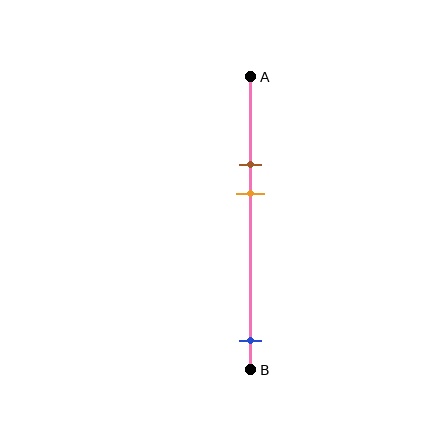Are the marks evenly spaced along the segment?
No, the marks are not evenly spaced.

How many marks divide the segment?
There are 3 marks dividing the segment.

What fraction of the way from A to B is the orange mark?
The orange mark is approximately 40% (0.4) of the way from A to B.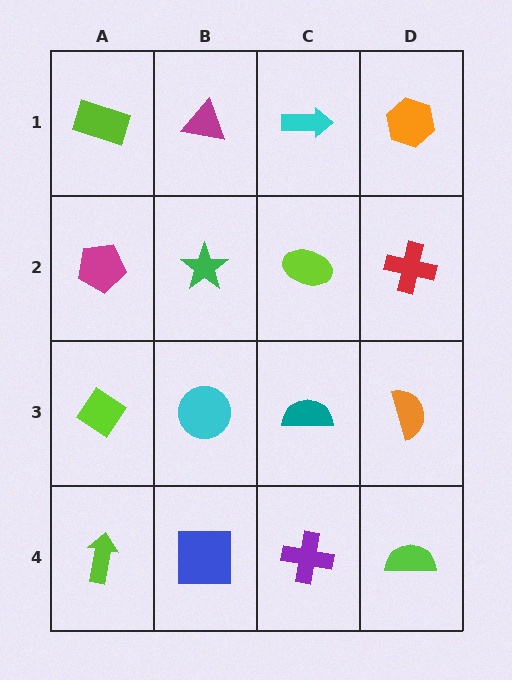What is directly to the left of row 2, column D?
A lime ellipse.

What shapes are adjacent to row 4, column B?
A cyan circle (row 3, column B), a lime arrow (row 4, column A), a purple cross (row 4, column C).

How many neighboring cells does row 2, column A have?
3.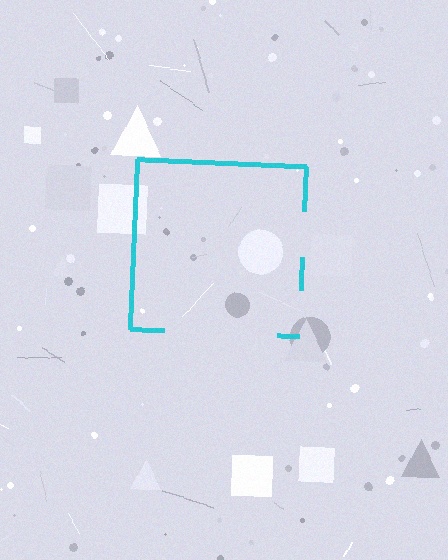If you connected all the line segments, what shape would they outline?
They would outline a square.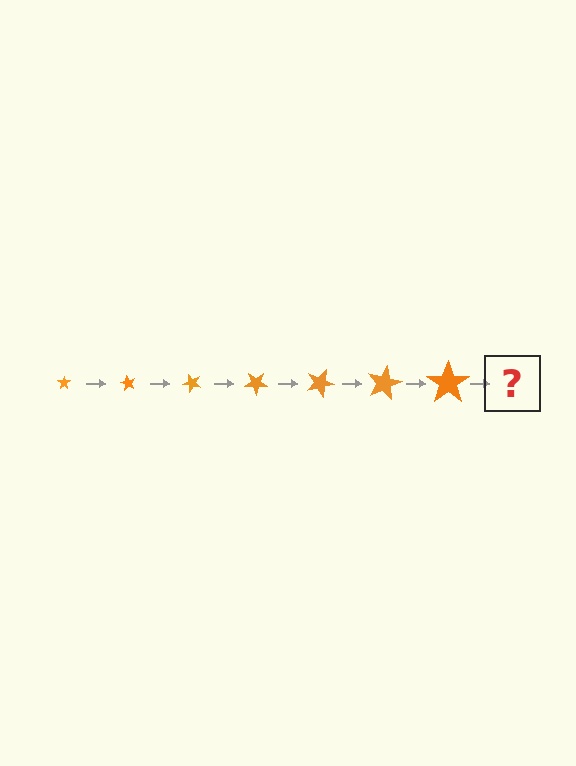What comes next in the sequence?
The next element should be a star, larger than the previous one and rotated 420 degrees from the start.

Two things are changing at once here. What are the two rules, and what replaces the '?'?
The two rules are that the star grows larger each step and it rotates 60 degrees each step. The '?' should be a star, larger than the previous one and rotated 420 degrees from the start.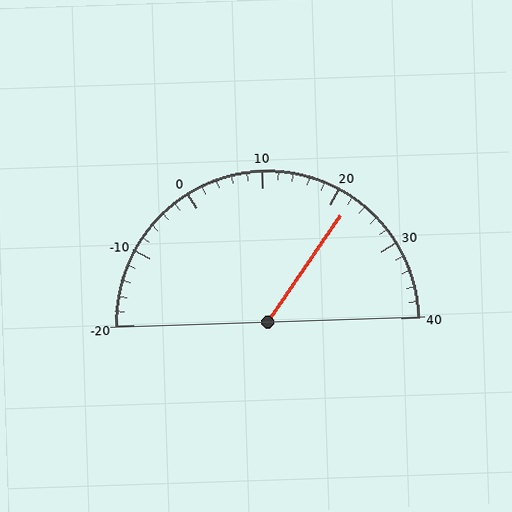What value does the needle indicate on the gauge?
The needle indicates approximately 22.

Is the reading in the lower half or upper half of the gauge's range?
The reading is in the upper half of the range (-20 to 40).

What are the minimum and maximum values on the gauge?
The gauge ranges from -20 to 40.